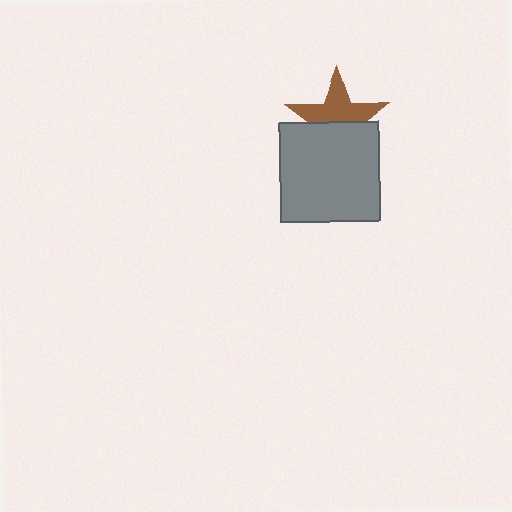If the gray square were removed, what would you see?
You would see the complete brown star.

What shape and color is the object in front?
The object in front is a gray square.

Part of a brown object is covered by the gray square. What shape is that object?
It is a star.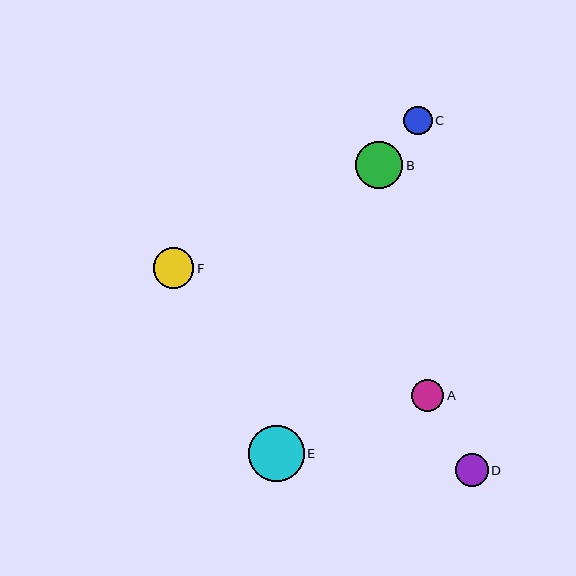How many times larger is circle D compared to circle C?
Circle D is approximately 1.2 times the size of circle C.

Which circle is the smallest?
Circle C is the smallest with a size of approximately 29 pixels.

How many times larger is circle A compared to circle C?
Circle A is approximately 1.1 times the size of circle C.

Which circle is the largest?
Circle E is the largest with a size of approximately 56 pixels.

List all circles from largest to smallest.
From largest to smallest: E, B, F, D, A, C.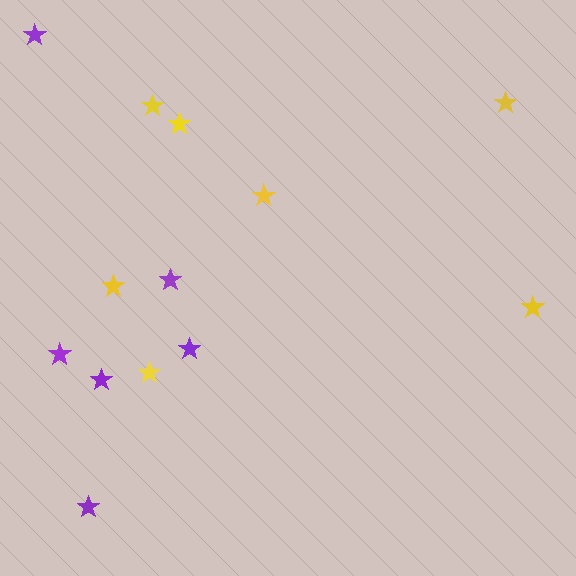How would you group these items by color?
There are 2 groups: one group of purple stars (6) and one group of yellow stars (7).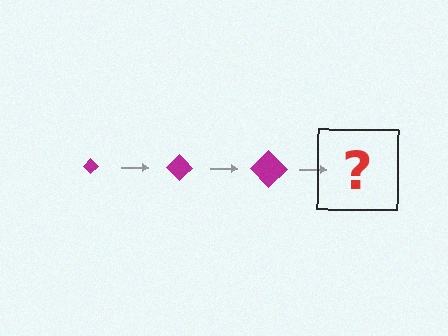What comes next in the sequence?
The next element should be a magenta diamond, larger than the previous one.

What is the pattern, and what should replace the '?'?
The pattern is that the diamond gets progressively larger each step. The '?' should be a magenta diamond, larger than the previous one.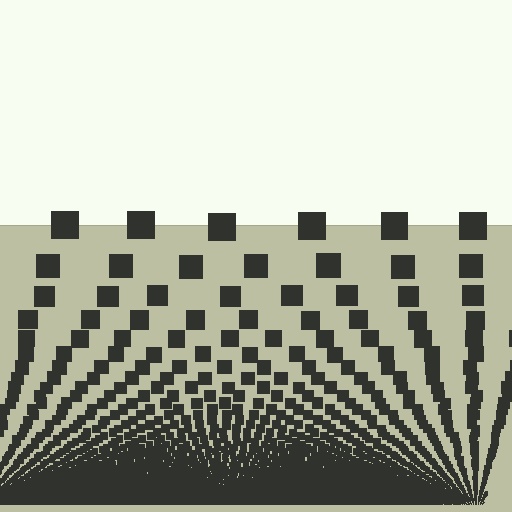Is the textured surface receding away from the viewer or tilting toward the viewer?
The surface appears to tilt toward the viewer. Texture elements get larger and sparser toward the top.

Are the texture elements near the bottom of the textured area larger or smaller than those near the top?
Smaller. The gradient is inverted — elements near the bottom are smaller and denser.